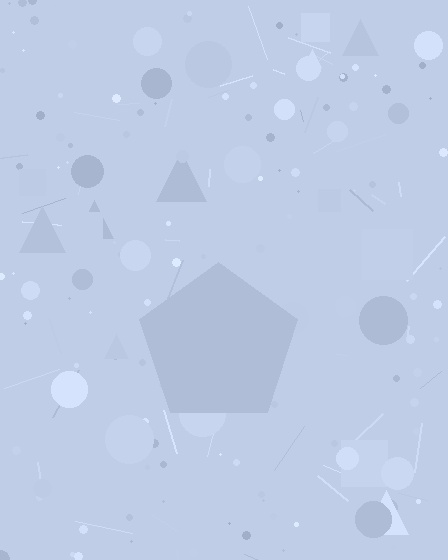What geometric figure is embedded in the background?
A pentagon is embedded in the background.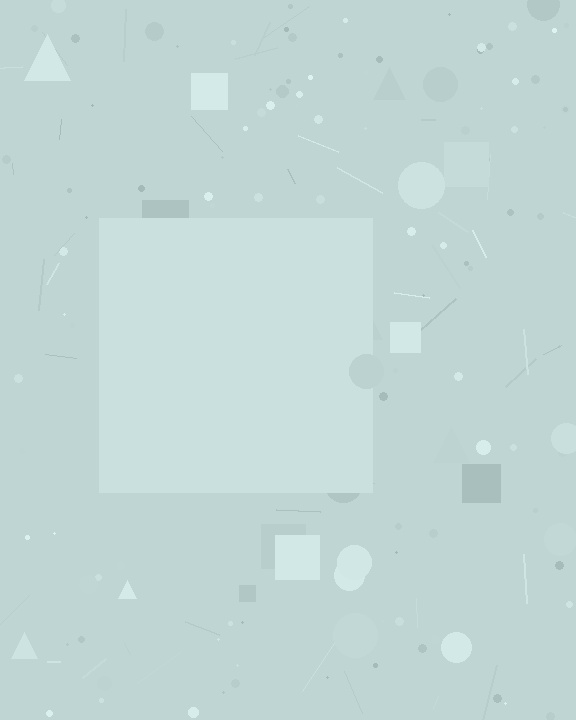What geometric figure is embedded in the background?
A square is embedded in the background.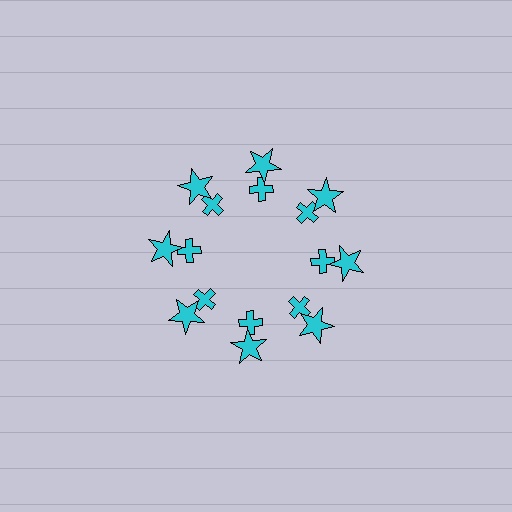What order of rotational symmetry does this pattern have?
This pattern has 8-fold rotational symmetry.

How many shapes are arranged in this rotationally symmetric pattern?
There are 16 shapes, arranged in 8 groups of 2.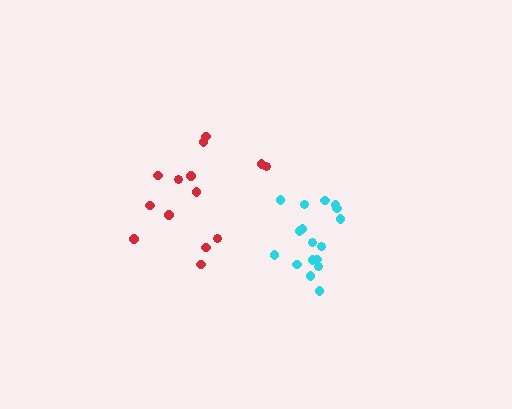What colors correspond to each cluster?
The clusters are colored: cyan, red.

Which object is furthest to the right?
The cyan cluster is rightmost.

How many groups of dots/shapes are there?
There are 2 groups.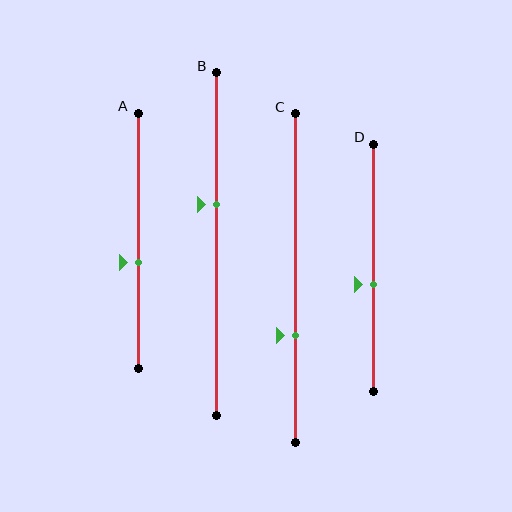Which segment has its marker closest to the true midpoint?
Segment D has its marker closest to the true midpoint.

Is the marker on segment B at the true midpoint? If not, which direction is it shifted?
No, the marker on segment B is shifted upward by about 12% of the segment length.